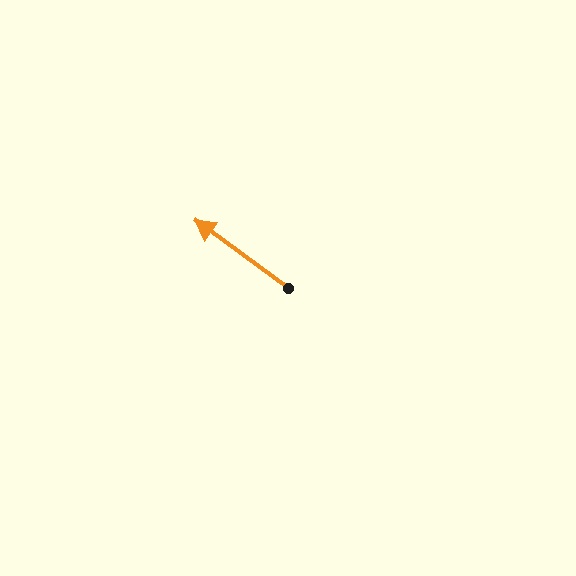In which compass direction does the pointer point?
Northwest.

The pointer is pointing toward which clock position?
Roughly 10 o'clock.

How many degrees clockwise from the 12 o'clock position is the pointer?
Approximately 306 degrees.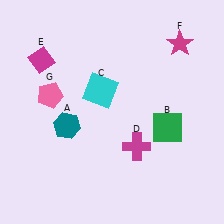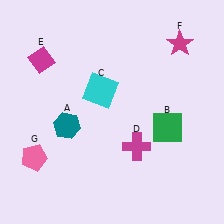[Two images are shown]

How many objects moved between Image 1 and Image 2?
1 object moved between the two images.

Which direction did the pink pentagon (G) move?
The pink pentagon (G) moved down.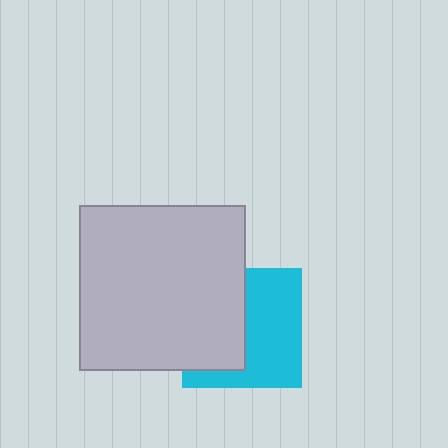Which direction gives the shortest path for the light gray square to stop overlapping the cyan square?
Moving left gives the shortest separation.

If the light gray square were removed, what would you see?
You would see the complete cyan square.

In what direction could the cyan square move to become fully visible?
The cyan square could move right. That would shift it out from behind the light gray square entirely.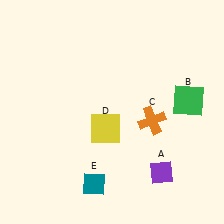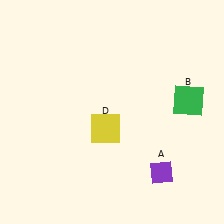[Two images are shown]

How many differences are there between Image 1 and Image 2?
There are 2 differences between the two images.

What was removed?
The orange cross (C), the teal diamond (E) were removed in Image 2.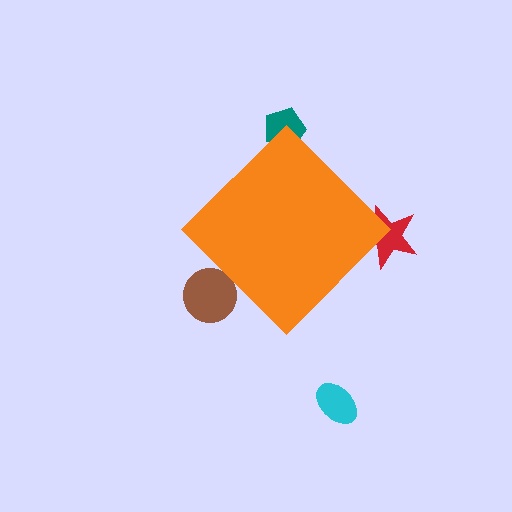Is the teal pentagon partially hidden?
Yes, the teal pentagon is partially hidden behind the orange diamond.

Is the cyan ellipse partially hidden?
No, the cyan ellipse is fully visible.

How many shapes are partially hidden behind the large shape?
3 shapes are partially hidden.